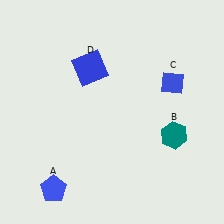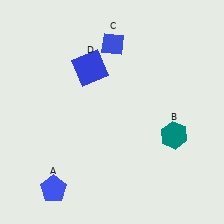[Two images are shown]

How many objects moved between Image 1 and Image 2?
1 object moved between the two images.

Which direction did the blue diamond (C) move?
The blue diamond (C) moved left.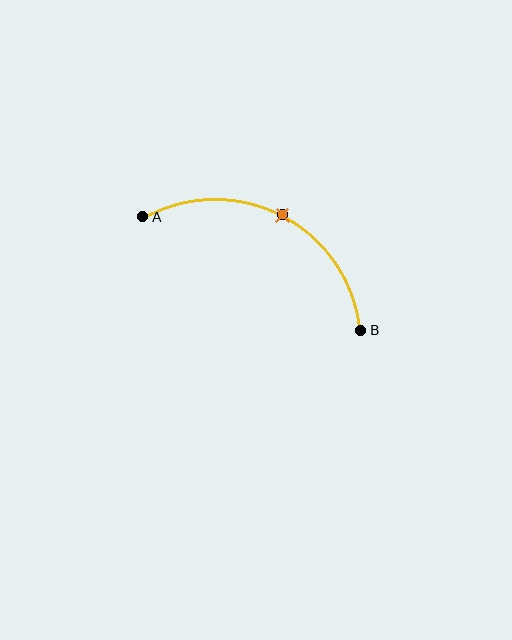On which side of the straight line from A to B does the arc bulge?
The arc bulges above the straight line connecting A and B.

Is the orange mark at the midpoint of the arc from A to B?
Yes. The orange mark lies on the arc at equal arc-length from both A and B — it is the arc midpoint.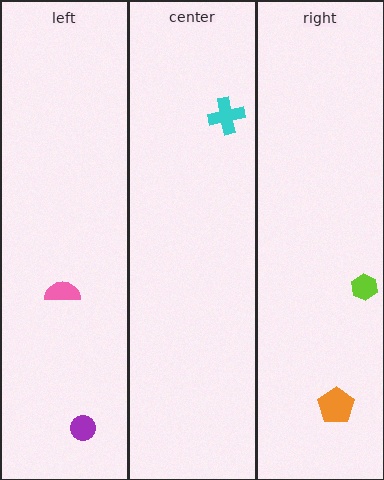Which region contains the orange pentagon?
The right region.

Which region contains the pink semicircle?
The left region.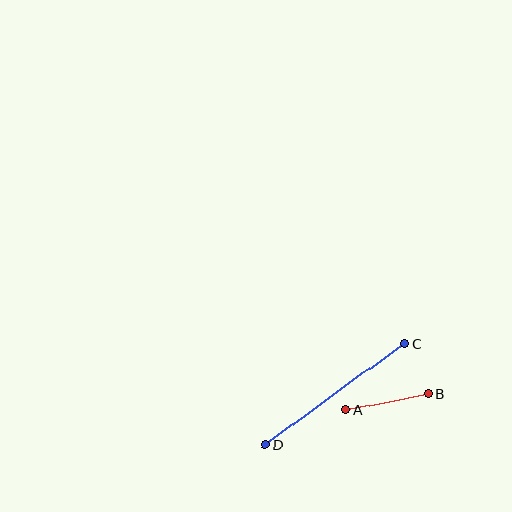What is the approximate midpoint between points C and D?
The midpoint is at approximately (335, 394) pixels.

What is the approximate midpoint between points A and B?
The midpoint is at approximately (387, 402) pixels.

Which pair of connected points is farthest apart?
Points C and D are farthest apart.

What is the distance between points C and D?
The distance is approximately 172 pixels.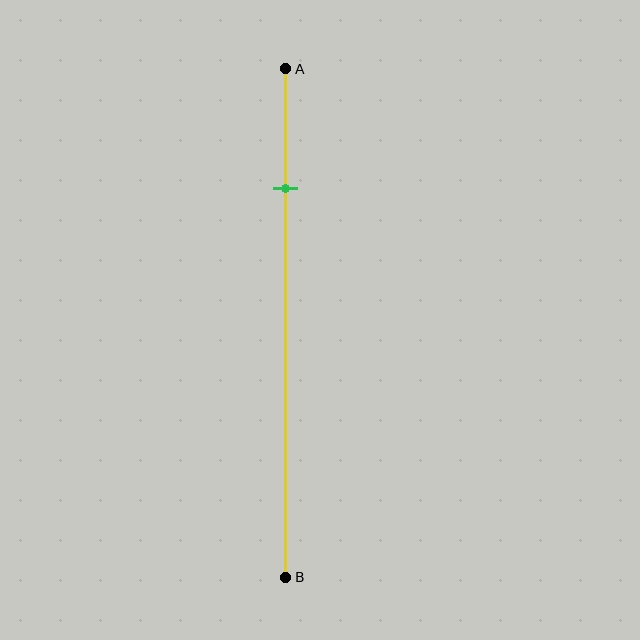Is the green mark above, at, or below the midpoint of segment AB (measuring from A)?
The green mark is above the midpoint of segment AB.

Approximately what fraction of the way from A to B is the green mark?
The green mark is approximately 25% of the way from A to B.